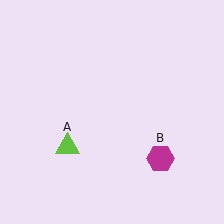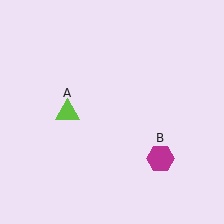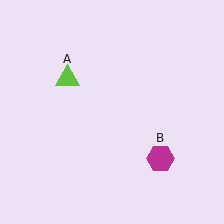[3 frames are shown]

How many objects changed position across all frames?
1 object changed position: lime triangle (object A).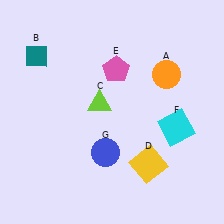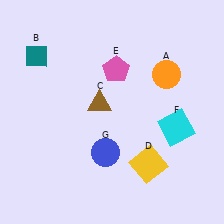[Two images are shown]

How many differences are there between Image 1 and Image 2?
There is 1 difference between the two images.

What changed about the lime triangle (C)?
In Image 1, C is lime. In Image 2, it changed to brown.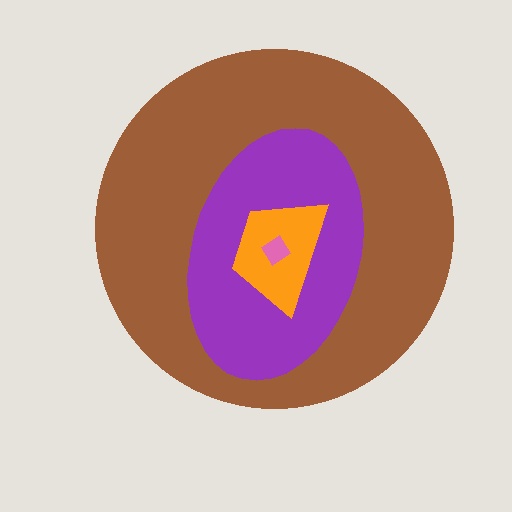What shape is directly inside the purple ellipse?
The orange trapezoid.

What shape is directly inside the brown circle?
The purple ellipse.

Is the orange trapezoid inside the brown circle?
Yes.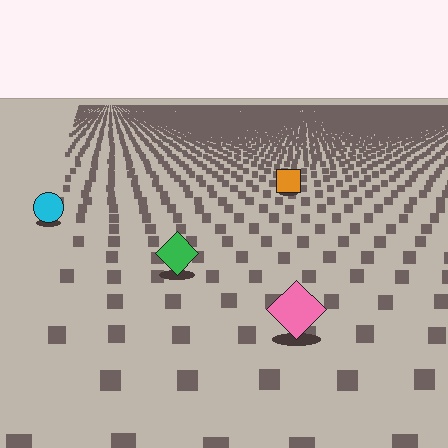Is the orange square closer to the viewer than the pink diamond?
No. The pink diamond is closer — you can tell from the texture gradient: the ground texture is coarser near it.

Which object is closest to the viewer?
The pink diamond is closest. The texture marks near it are larger and more spread out.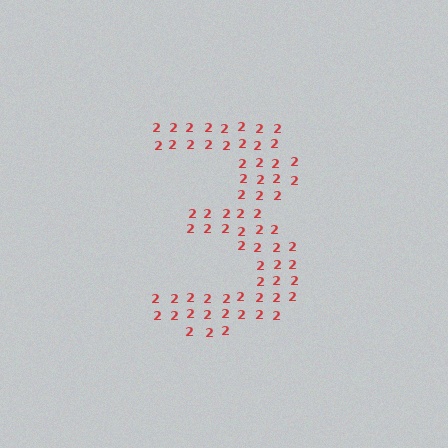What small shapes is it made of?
It is made of small digit 2's.